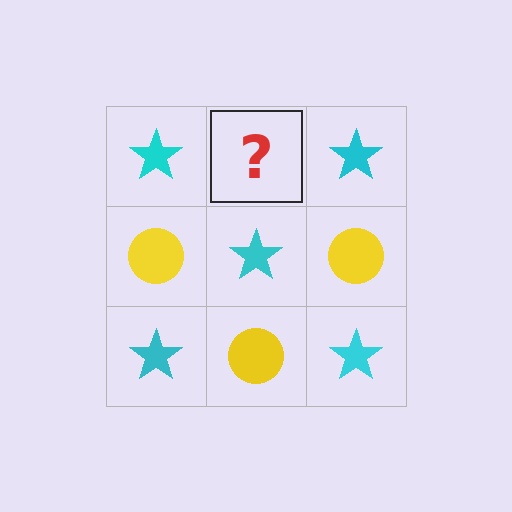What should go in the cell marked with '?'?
The missing cell should contain a yellow circle.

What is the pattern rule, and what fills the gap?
The rule is that it alternates cyan star and yellow circle in a checkerboard pattern. The gap should be filled with a yellow circle.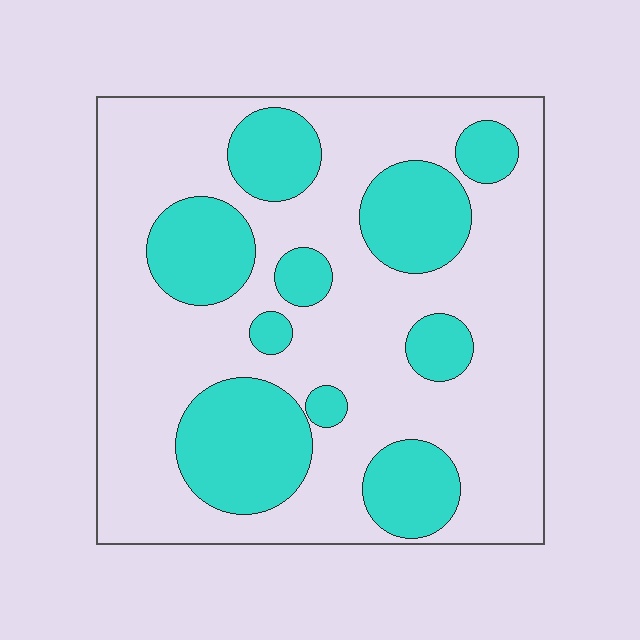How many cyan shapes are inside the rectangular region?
10.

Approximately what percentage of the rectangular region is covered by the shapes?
Approximately 30%.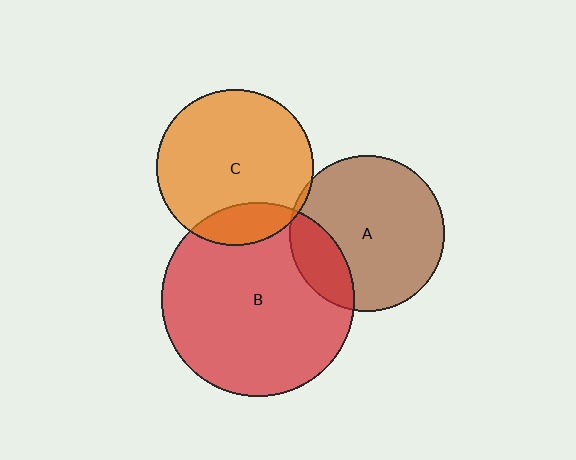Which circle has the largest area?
Circle B (red).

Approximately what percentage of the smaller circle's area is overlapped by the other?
Approximately 5%.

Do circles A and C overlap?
Yes.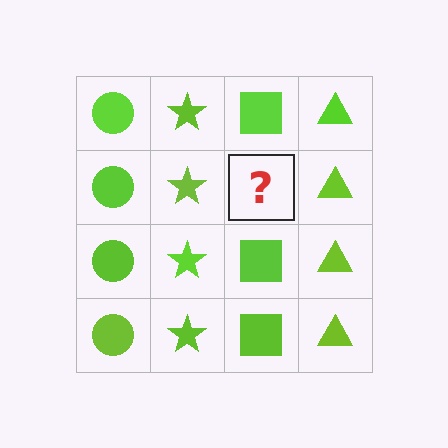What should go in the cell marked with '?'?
The missing cell should contain a lime square.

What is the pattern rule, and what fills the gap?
The rule is that each column has a consistent shape. The gap should be filled with a lime square.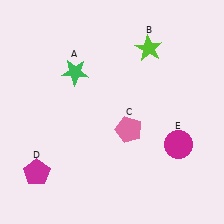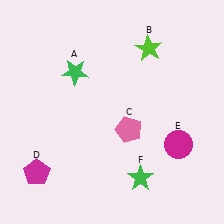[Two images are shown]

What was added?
A green star (F) was added in Image 2.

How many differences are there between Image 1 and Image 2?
There is 1 difference between the two images.